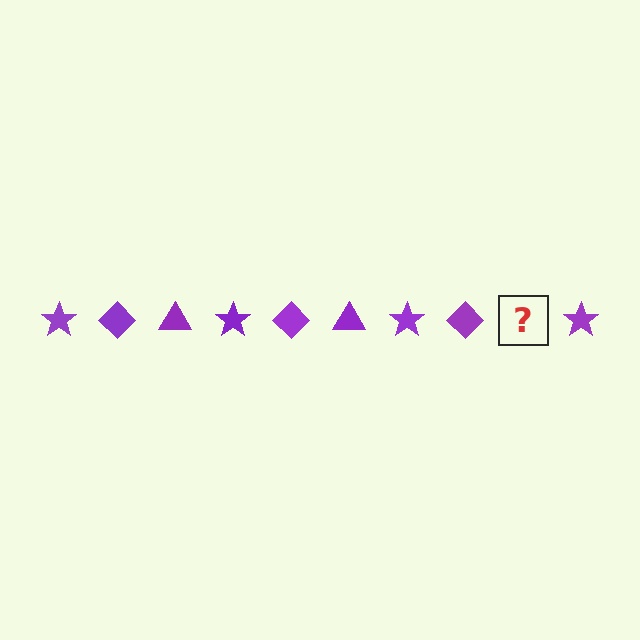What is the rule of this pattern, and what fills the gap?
The rule is that the pattern cycles through star, diamond, triangle shapes in purple. The gap should be filled with a purple triangle.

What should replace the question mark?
The question mark should be replaced with a purple triangle.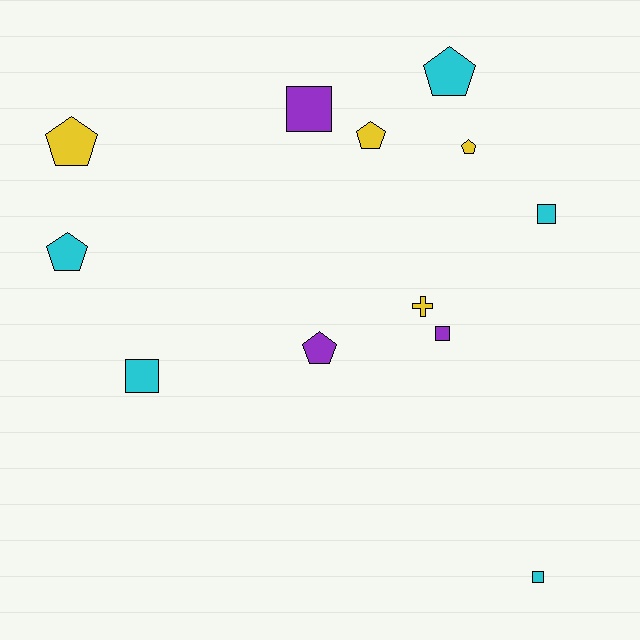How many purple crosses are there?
There are no purple crosses.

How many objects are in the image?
There are 12 objects.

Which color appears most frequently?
Cyan, with 5 objects.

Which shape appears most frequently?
Pentagon, with 6 objects.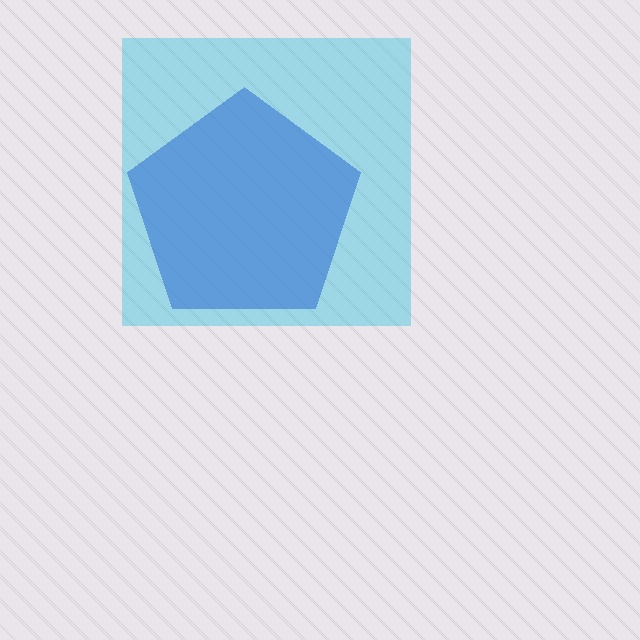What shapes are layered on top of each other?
The layered shapes are: a blue pentagon, a cyan square.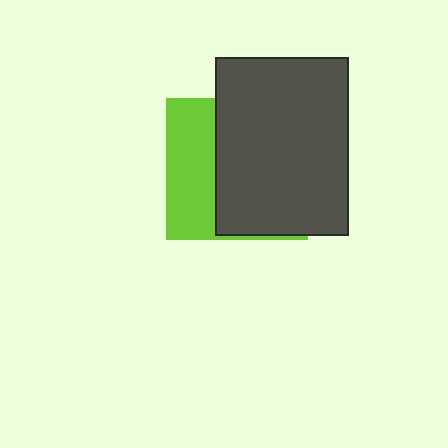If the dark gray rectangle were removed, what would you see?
You would see the complete lime square.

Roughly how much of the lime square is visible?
A small part of it is visible (roughly 37%).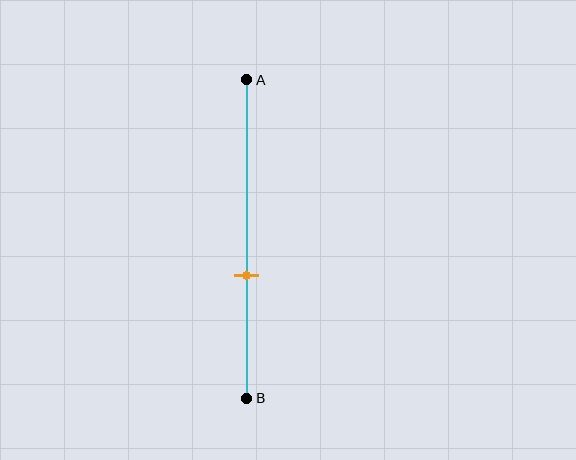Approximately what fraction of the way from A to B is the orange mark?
The orange mark is approximately 60% of the way from A to B.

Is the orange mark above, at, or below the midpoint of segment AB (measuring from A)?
The orange mark is below the midpoint of segment AB.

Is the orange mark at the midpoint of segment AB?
No, the mark is at about 60% from A, not at the 50% midpoint.